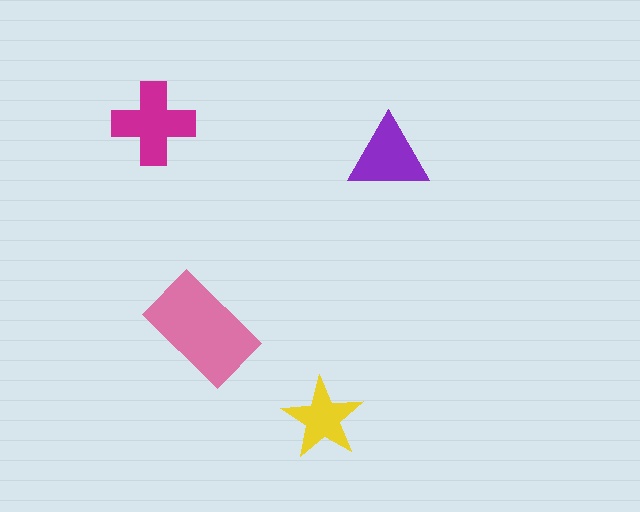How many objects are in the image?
There are 4 objects in the image.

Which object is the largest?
The pink rectangle.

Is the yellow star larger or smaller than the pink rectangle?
Smaller.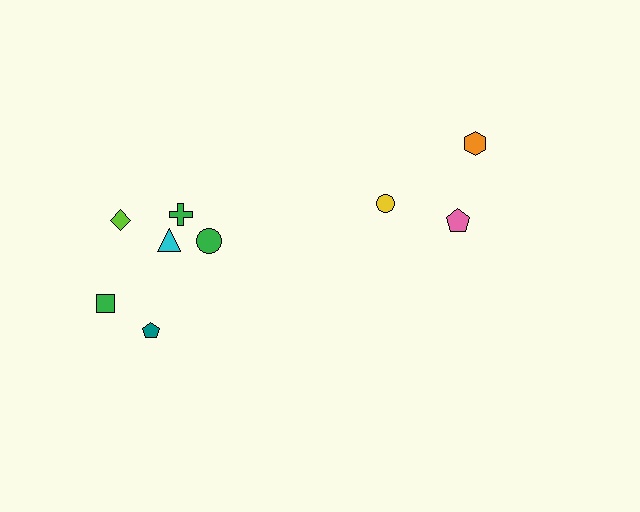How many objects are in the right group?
There are 3 objects.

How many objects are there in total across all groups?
There are 9 objects.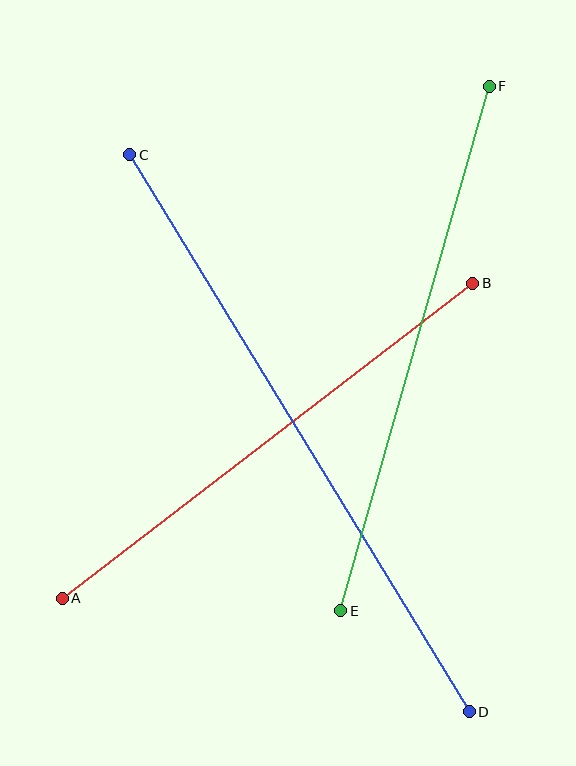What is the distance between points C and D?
The distance is approximately 652 pixels.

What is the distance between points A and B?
The distance is approximately 517 pixels.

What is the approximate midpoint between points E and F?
The midpoint is at approximately (415, 349) pixels.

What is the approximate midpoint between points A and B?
The midpoint is at approximately (267, 441) pixels.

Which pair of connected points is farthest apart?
Points C and D are farthest apart.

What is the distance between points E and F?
The distance is approximately 546 pixels.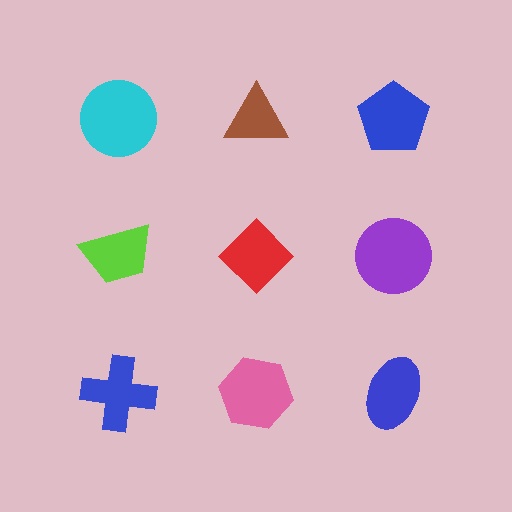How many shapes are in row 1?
3 shapes.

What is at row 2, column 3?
A purple circle.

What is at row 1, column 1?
A cyan circle.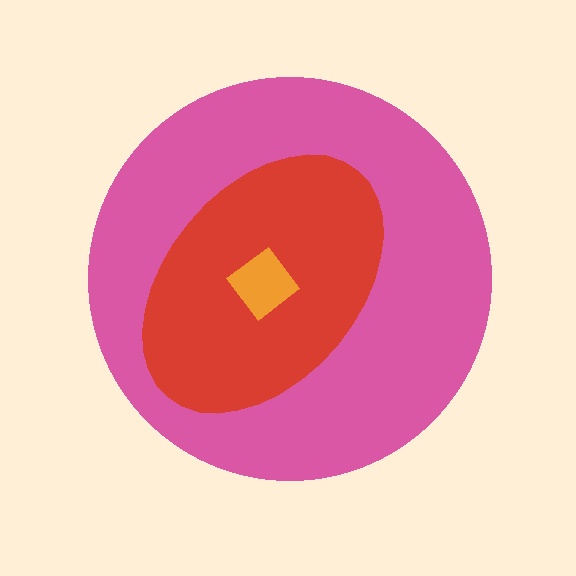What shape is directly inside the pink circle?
The red ellipse.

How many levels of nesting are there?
3.